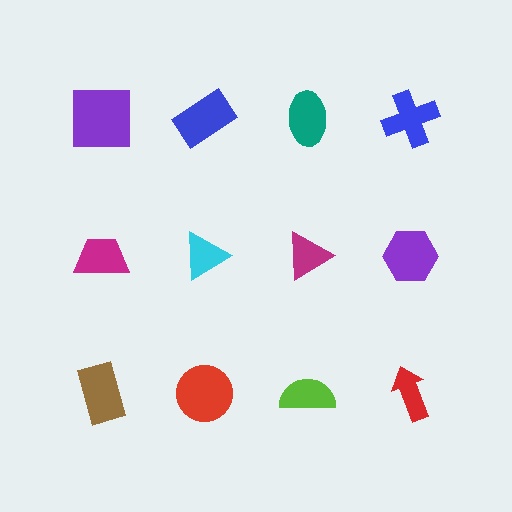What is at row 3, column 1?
A brown rectangle.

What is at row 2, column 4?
A purple hexagon.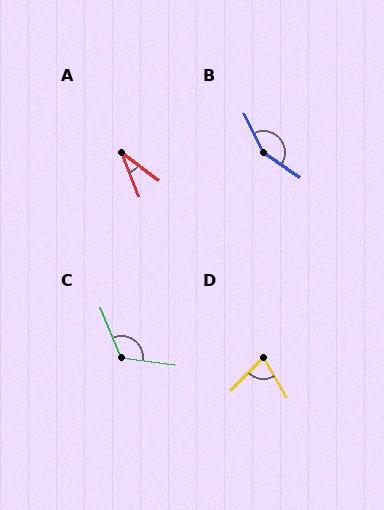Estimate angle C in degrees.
Approximately 120 degrees.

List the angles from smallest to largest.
A (32°), D (75°), C (120°), B (151°).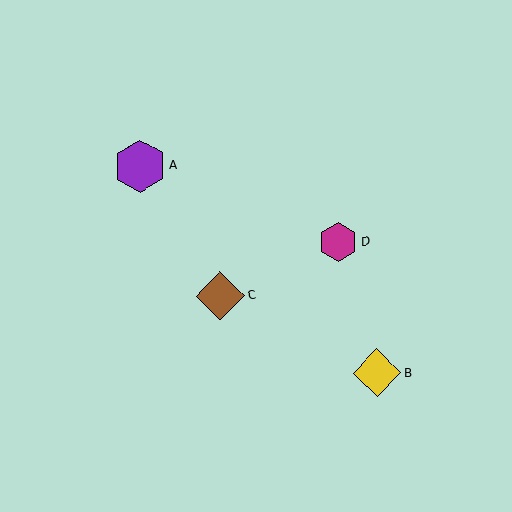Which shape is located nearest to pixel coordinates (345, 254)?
The magenta hexagon (labeled D) at (338, 242) is nearest to that location.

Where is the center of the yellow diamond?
The center of the yellow diamond is at (377, 373).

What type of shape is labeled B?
Shape B is a yellow diamond.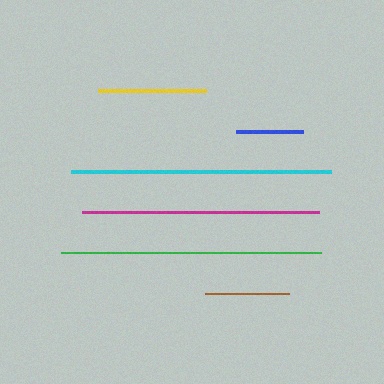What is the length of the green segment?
The green segment is approximately 260 pixels long.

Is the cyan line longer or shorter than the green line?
The green line is longer than the cyan line.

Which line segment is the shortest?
The blue line is the shortest at approximately 67 pixels.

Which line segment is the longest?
The green line is the longest at approximately 260 pixels.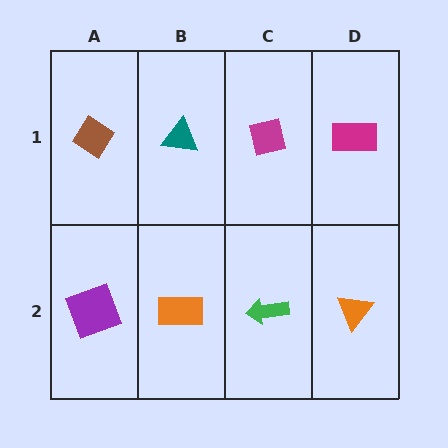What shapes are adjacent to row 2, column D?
A magenta rectangle (row 1, column D), a green arrow (row 2, column C).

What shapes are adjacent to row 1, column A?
A purple square (row 2, column A), a teal triangle (row 1, column B).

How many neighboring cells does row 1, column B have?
3.